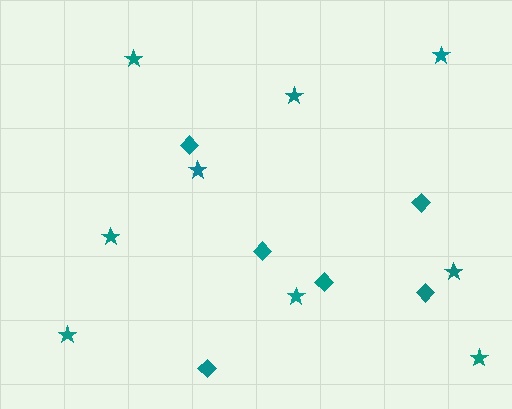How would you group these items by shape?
There are 2 groups: one group of diamonds (6) and one group of stars (9).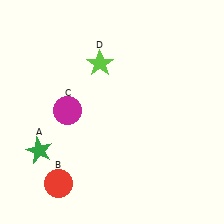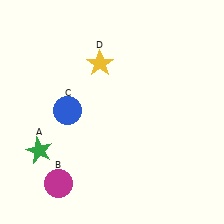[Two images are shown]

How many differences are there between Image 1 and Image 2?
There are 3 differences between the two images.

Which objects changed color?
B changed from red to magenta. C changed from magenta to blue. D changed from lime to yellow.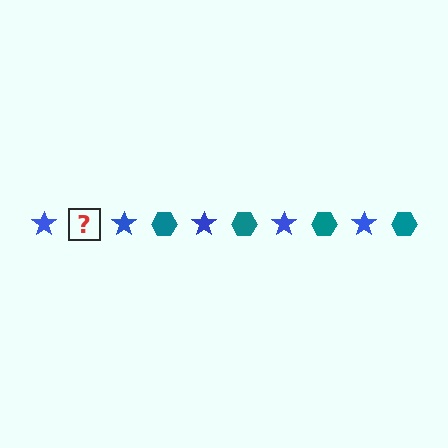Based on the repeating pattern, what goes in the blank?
The blank should be a teal hexagon.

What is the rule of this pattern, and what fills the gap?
The rule is that the pattern alternates between blue star and teal hexagon. The gap should be filled with a teal hexagon.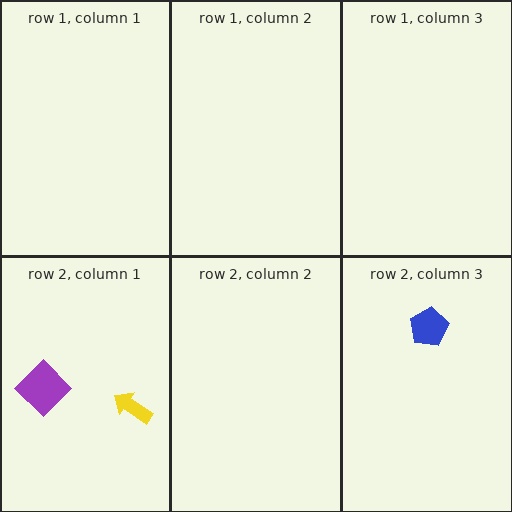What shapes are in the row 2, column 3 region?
The blue pentagon.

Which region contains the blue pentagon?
The row 2, column 3 region.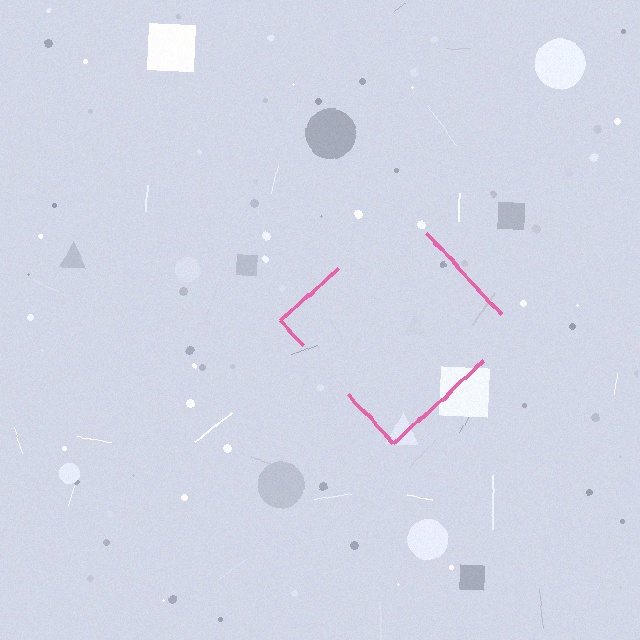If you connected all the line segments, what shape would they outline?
They would outline a diamond.